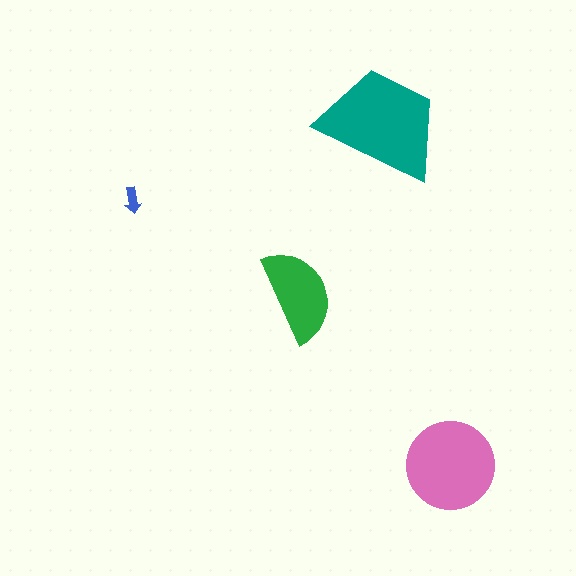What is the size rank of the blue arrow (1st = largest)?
4th.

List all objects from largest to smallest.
The teal trapezoid, the pink circle, the green semicircle, the blue arrow.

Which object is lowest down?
The pink circle is bottommost.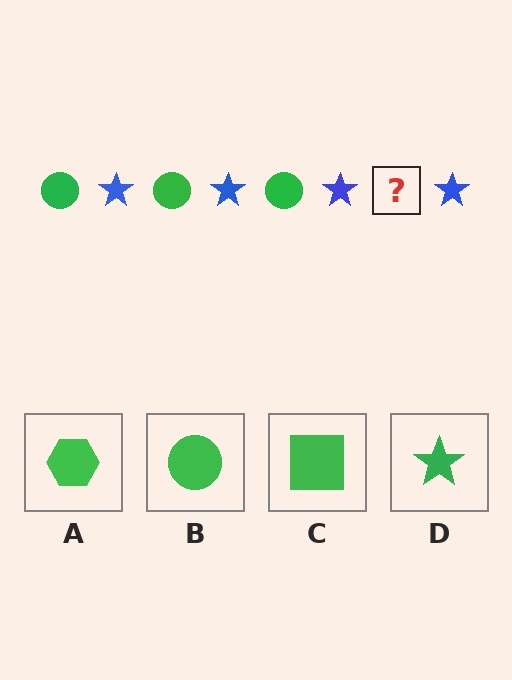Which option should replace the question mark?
Option B.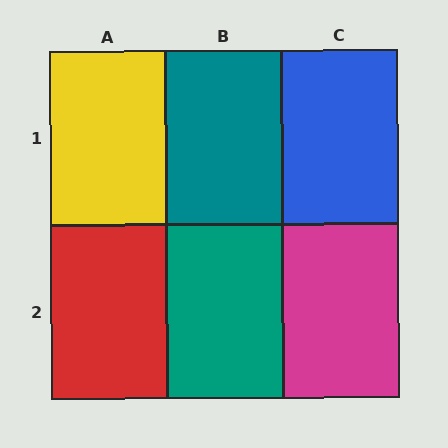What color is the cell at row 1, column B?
Teal.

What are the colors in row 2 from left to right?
Red, teal, magenta.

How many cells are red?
1 cell is red.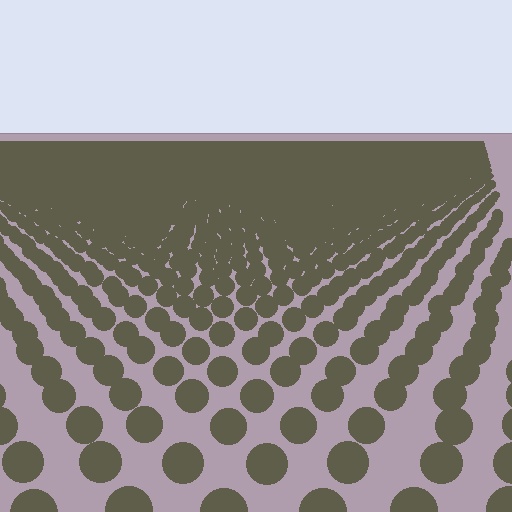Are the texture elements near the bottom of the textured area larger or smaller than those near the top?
Larger. Near the bottom, elements are closer to the viewer and appear at a bigger on-screen size.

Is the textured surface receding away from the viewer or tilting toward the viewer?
The surface is receding away from the viewer. Texture elements get smaller and denser toward the top.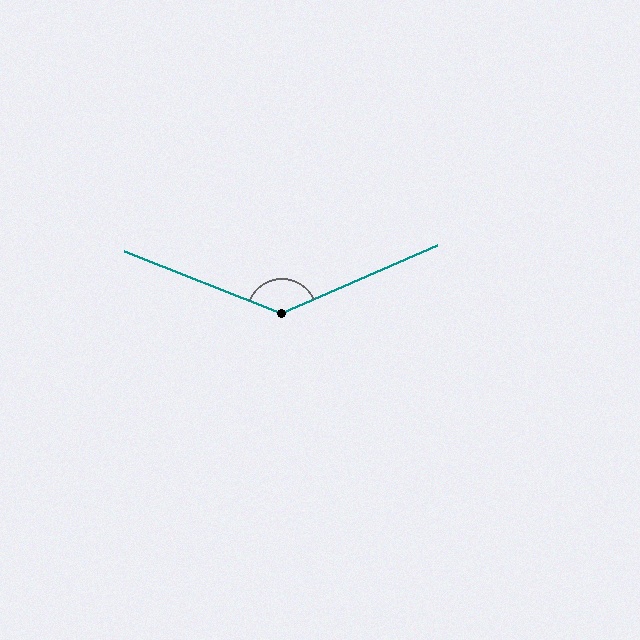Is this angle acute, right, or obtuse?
It is obtuse.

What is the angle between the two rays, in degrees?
Approximately 135 degrees.